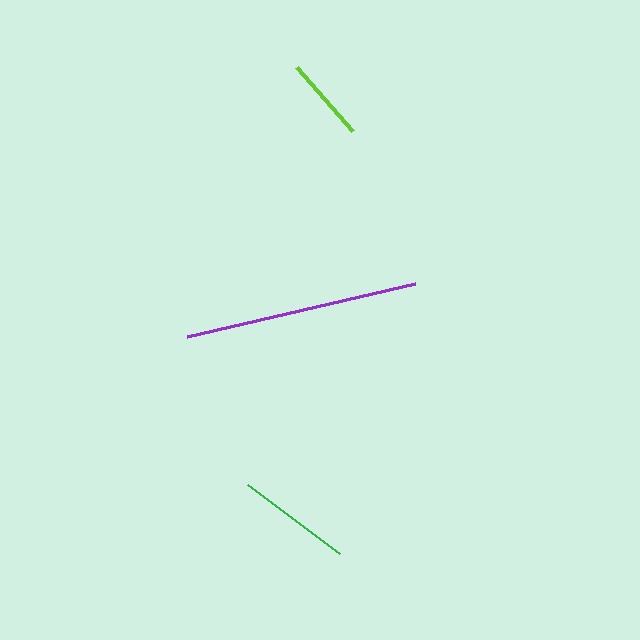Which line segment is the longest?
The purple line is the longest at approximately 234 pixels.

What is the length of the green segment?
The green segment is approximately 115 pixels long.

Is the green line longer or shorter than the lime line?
The green line is longer than the lime line.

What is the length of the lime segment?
The lime segment is approximately 85 pixels long.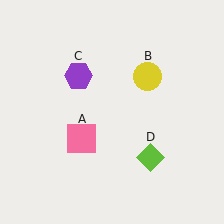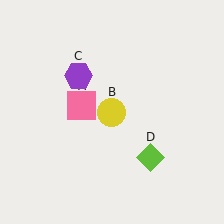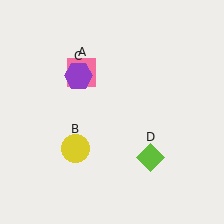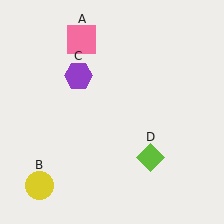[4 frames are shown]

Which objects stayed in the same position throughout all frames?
Purple hexagon (object C) and lime diamond (object D) remained stationary.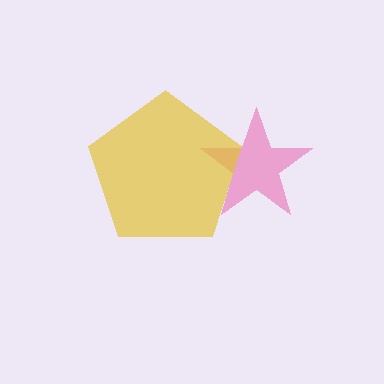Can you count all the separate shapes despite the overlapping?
Yes, there are 2 separate shapes.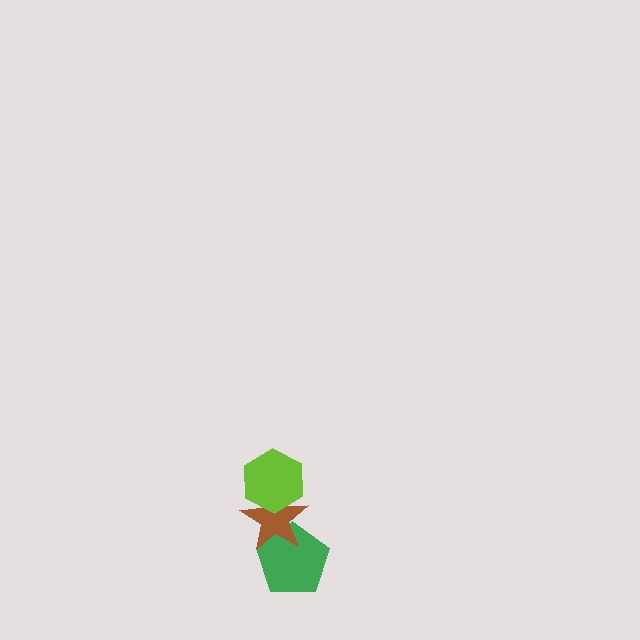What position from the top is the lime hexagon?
The lime hexagon is 1st from the top.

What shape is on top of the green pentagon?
The brown star is on top of the green pentagon.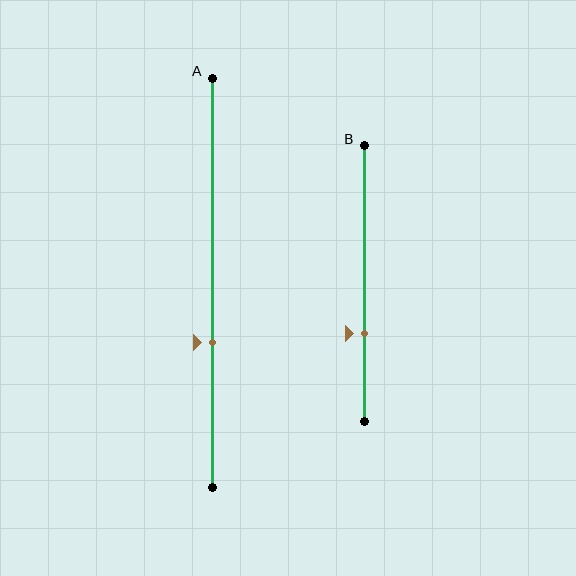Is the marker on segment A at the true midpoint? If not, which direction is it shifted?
No, the marker on segment A is shifted downward by about 15% of the segment length.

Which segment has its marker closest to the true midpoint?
Segment A has its marker closest to the true midpoint.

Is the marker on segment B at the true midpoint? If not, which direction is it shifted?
No, the marker on segment B is shifted downward by about 18% of the segment length.